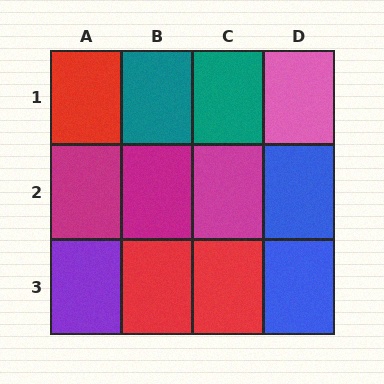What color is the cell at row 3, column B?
Red.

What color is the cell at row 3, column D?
Blue.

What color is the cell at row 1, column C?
Teal.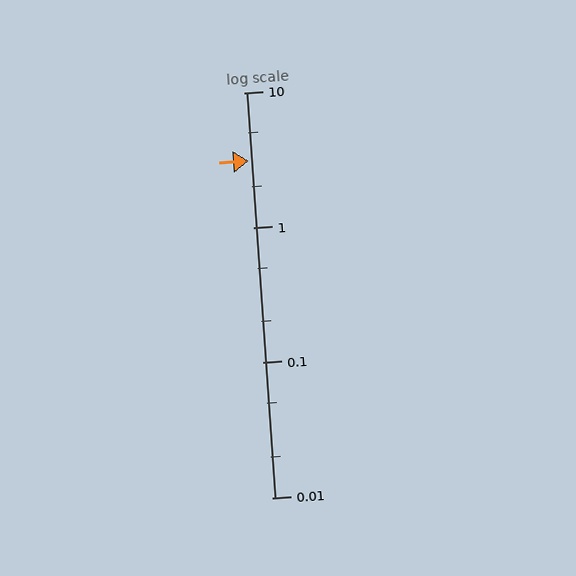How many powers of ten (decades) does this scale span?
The scale spans 3 decades, from 0.01 to 10.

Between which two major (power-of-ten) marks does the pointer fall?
The pointer is between 1 and 10.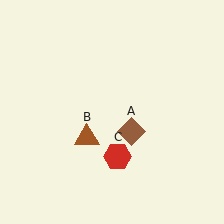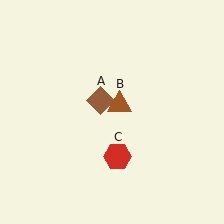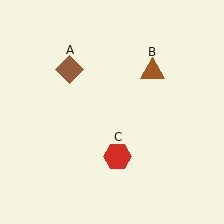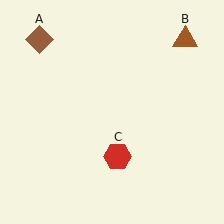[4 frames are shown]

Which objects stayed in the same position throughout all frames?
Red hexagon (object C) remained stationary.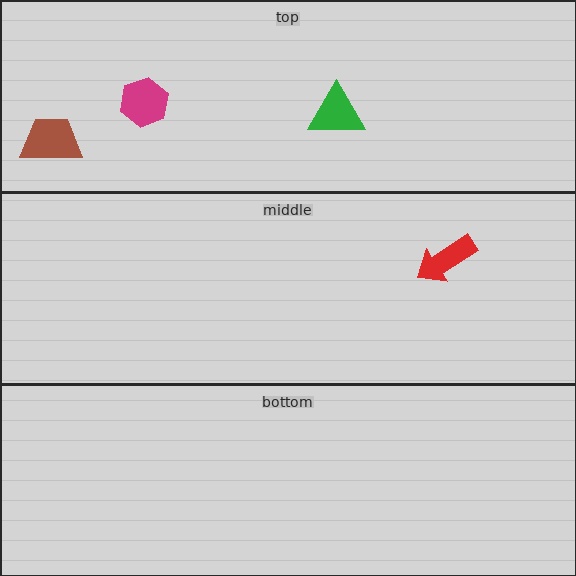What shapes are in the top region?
The green triangle, the magenta hexagon, the brown trapezoid.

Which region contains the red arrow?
The middle region.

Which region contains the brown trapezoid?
The top region.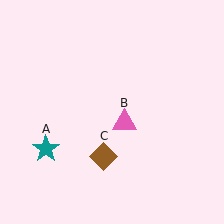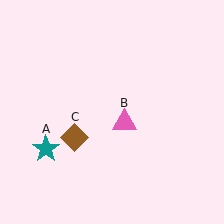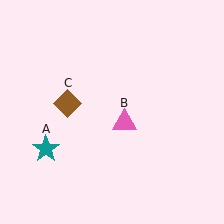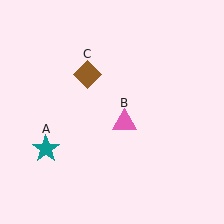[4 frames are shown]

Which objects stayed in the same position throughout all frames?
Teal star (object A) and pink triangle (object B) remained stationary.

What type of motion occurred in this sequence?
The brown diamond (object C) rotated clockwise around the center of the scene.